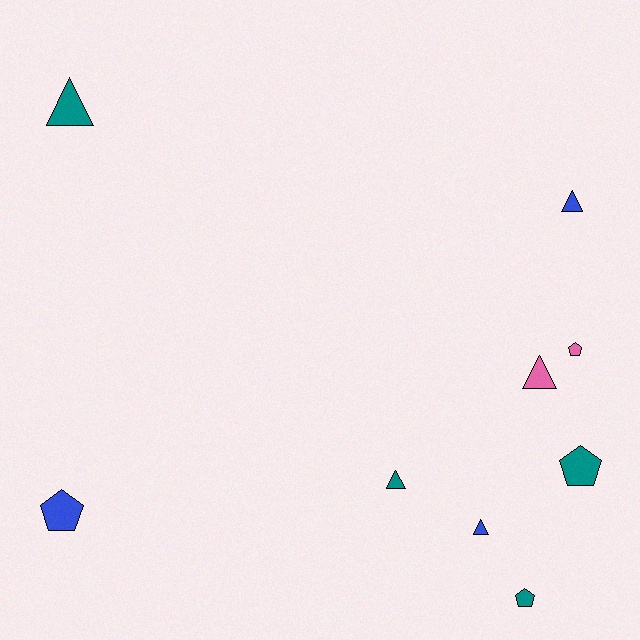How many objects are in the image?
There are 9 objects.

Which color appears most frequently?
Teal, with 4 objects.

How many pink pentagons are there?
There is 1 pink pentagon.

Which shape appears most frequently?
Triangle, with 5 objects.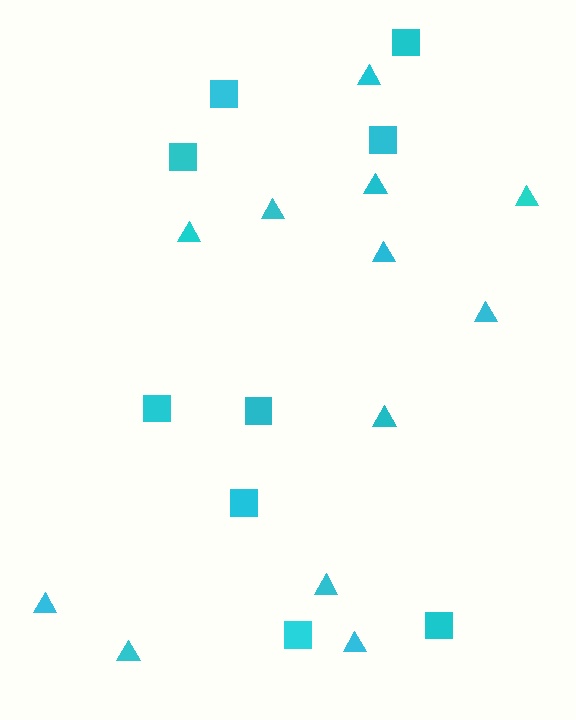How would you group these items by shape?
There are 2 groups: one group of squares (9) and one group of triangles (12).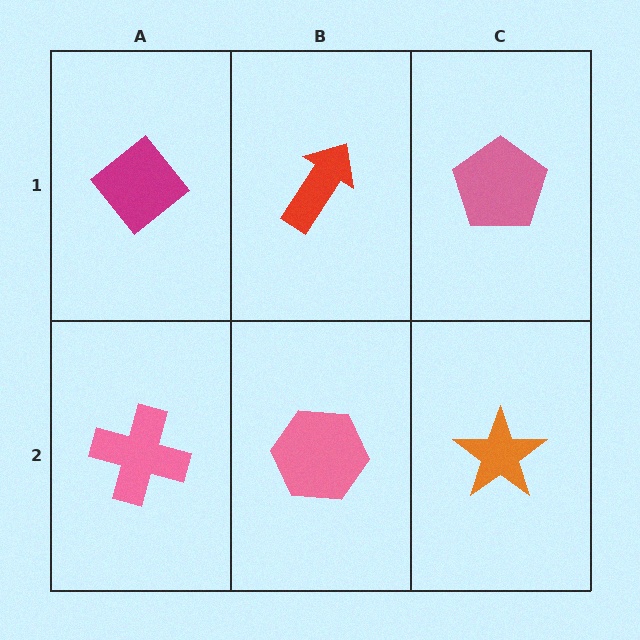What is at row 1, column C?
A pink pentagon.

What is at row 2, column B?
A pink hexagon.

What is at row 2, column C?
An orange star.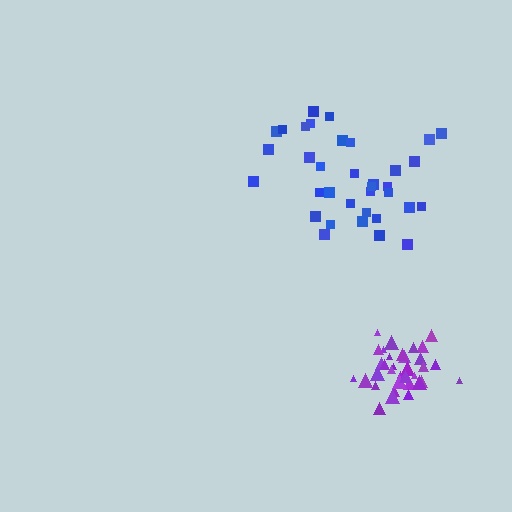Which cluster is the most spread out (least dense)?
Blue.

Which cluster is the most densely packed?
Purple.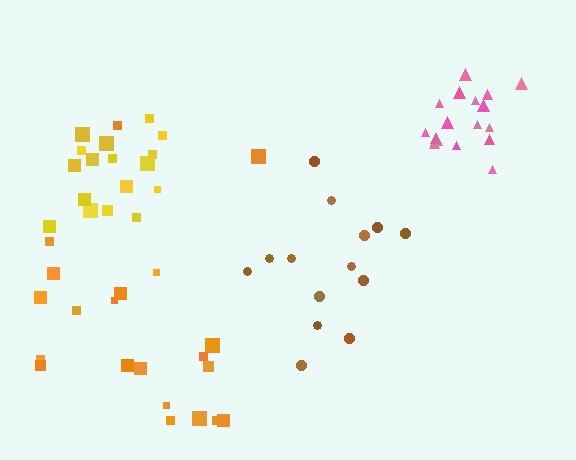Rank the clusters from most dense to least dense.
pink, yellow, orange, brown.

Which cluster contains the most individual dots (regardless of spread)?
Orange (21).